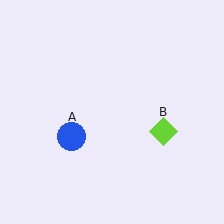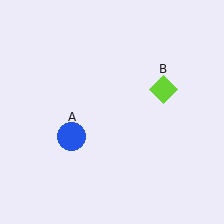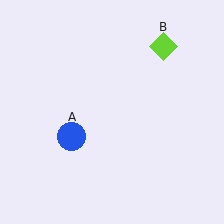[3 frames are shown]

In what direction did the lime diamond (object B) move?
The lime diamond (object B) moved up.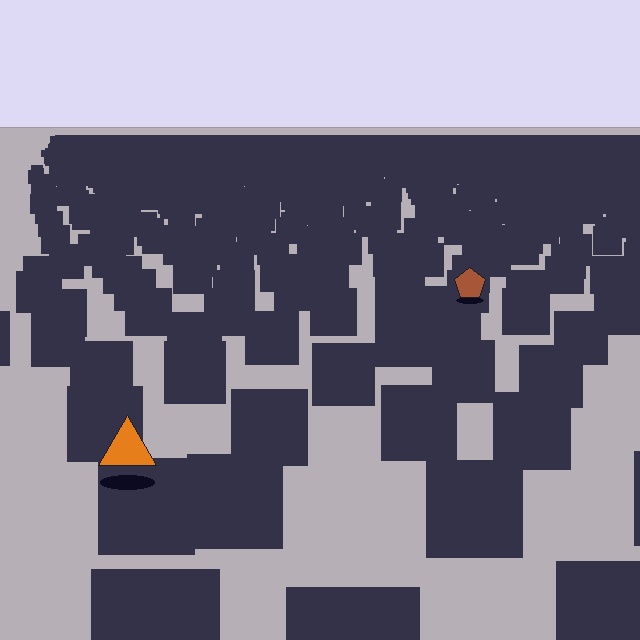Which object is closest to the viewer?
The orange triangle is closest. The texture marks near it are larger and more spread out.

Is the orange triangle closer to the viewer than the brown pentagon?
Yes. The orange triangle is closer — you can tell from the texture gradient: the ground texture is coarser near it.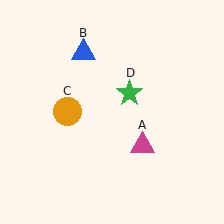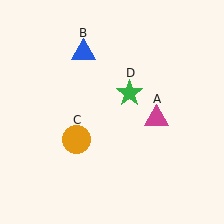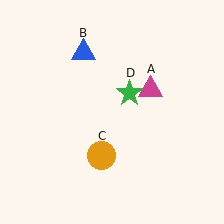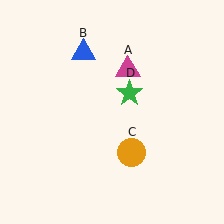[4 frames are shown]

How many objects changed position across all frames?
2 objects changed position: magenta triangle (object A), orange circle (object C).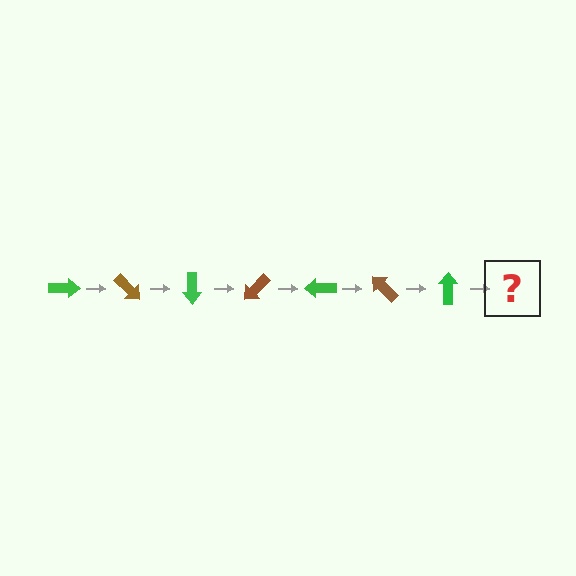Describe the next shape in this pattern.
It should be a brown arrow, rotated 315 degrees from the start.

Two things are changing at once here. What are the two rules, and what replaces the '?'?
The two rules are that it rotates 45 degrees each step and the color cycles through green and brown. The '?' should be a brown arrow, rotated 315 degrees from the start.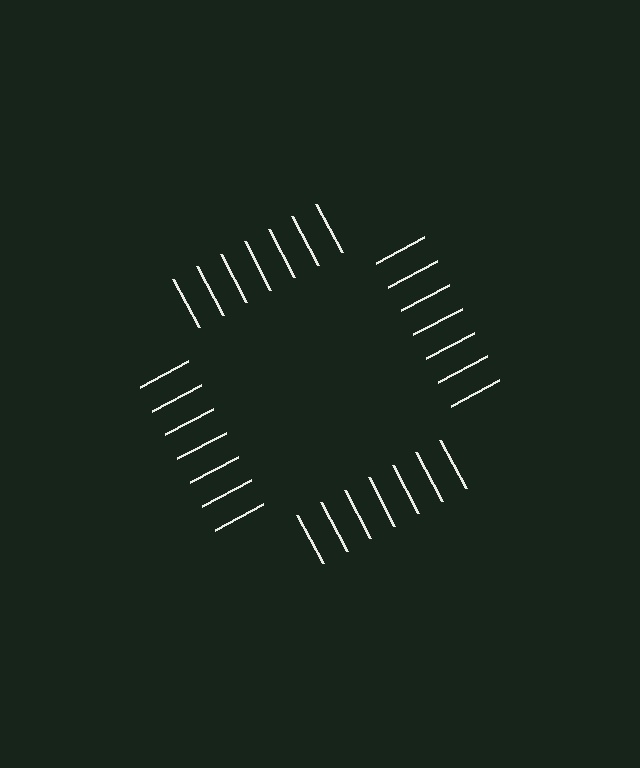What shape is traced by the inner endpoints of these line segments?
An illusory square — the line segments terminate on its edges but no continuous stroke is drawn.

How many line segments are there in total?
28 — 7 along each of the 4 edges.